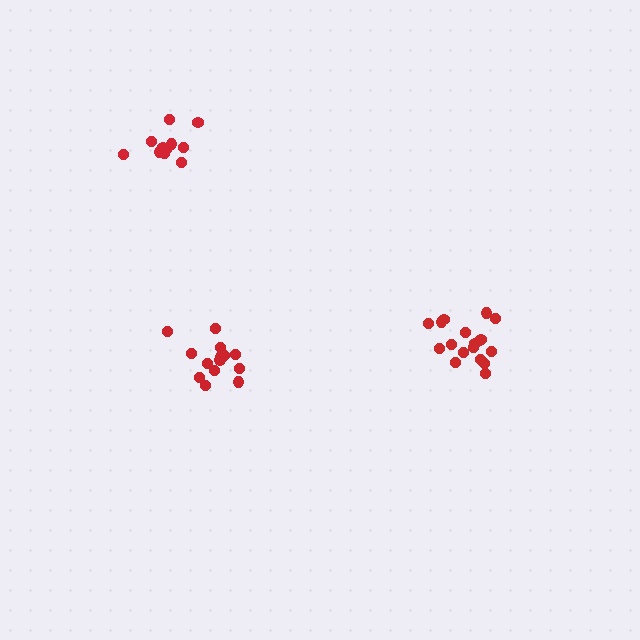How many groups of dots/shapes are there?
There are 3 groups.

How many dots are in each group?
Group 1: 12 dots, Group 2: 14 dots, Group 3: 18 dots (44 total).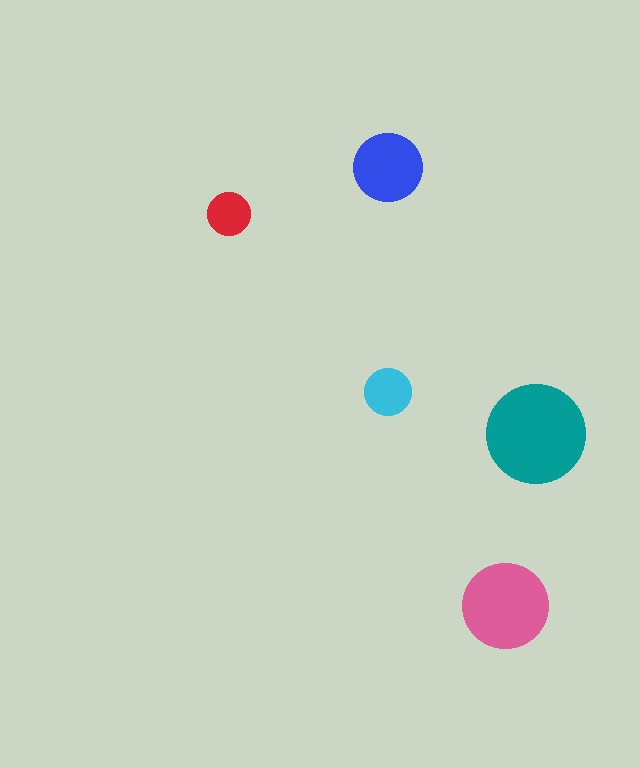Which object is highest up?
The blue circle is topmost.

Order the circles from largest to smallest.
the teal one, the pink one, the blue one, the cyan one, the red one.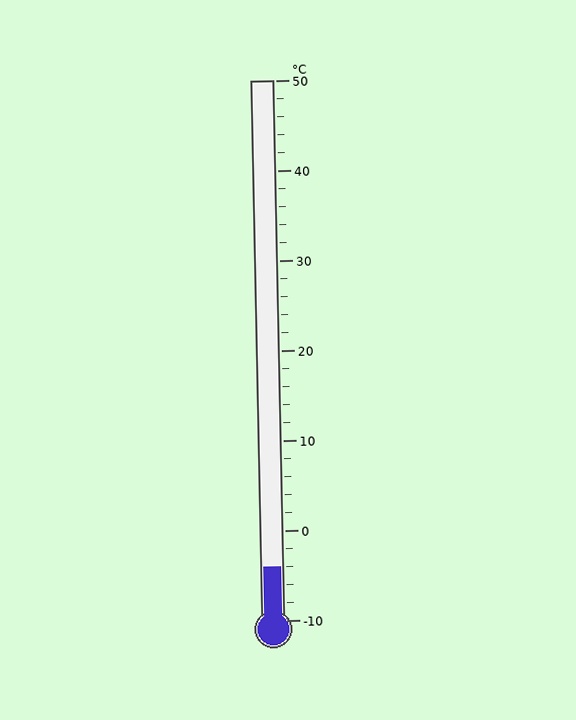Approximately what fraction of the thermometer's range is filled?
The thermometer is filled to approximately 10% of its range.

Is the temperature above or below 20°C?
The temperature is below 20°C.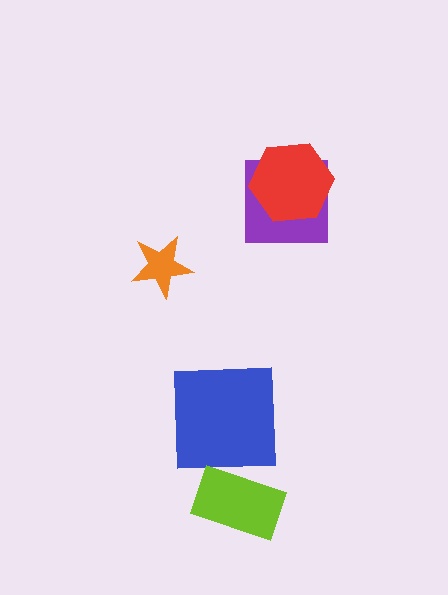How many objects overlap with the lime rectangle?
0 objects overlap with the lime rectangle.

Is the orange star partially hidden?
No, no other shape covers it.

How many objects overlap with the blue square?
0 objects overlap with the blue square.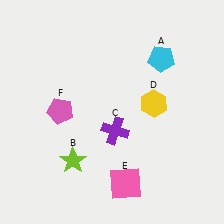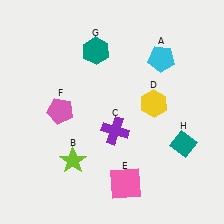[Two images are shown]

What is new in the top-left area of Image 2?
A teal hexagon (G) was added in the top-left area of Image 2.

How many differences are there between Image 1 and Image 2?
There are 2 differences between the two images.